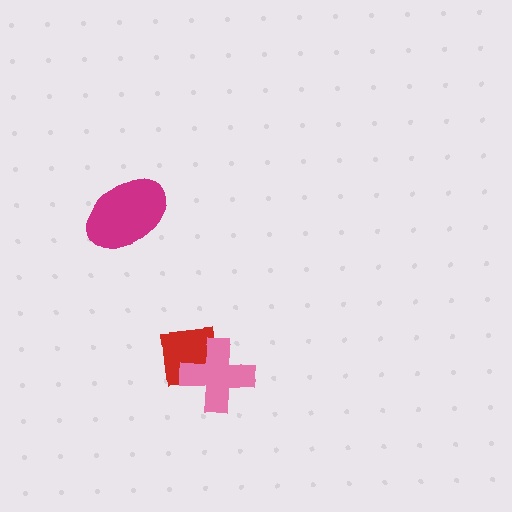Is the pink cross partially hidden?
No, no other shape covers it.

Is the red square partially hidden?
Yes, it is partially covered by another shape.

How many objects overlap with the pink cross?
1 object overlaps with the pink cross.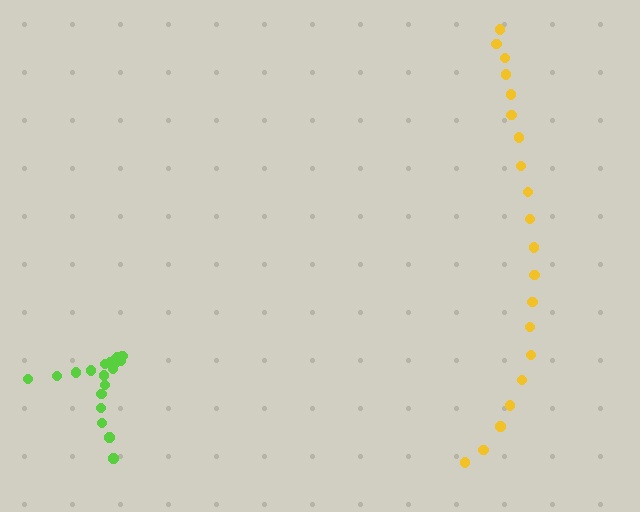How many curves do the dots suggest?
There are 2 distinct paths.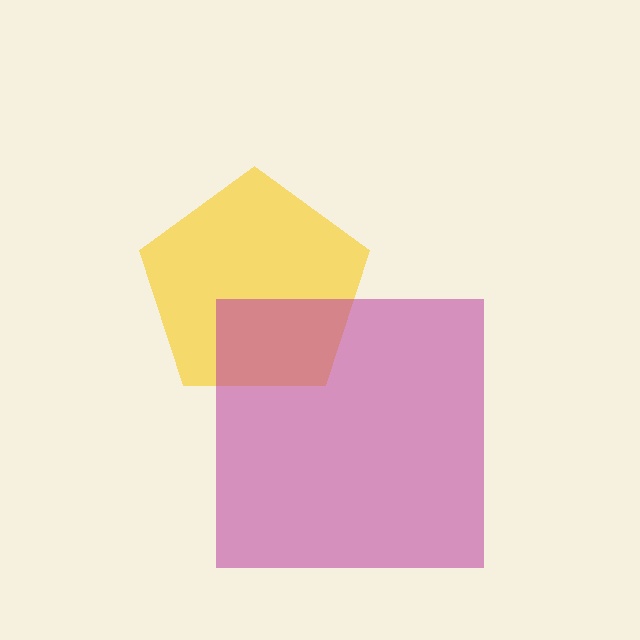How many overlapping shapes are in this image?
There are 2 overlapping shapes in the image.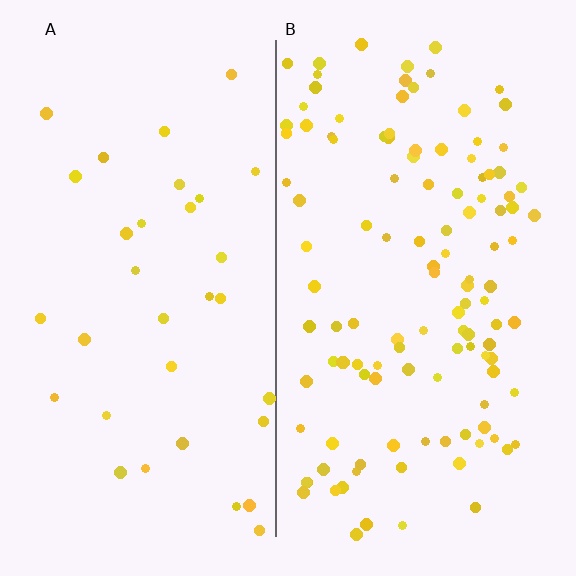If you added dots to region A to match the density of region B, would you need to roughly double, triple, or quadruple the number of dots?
Approximately quadruple.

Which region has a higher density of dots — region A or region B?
B (the right).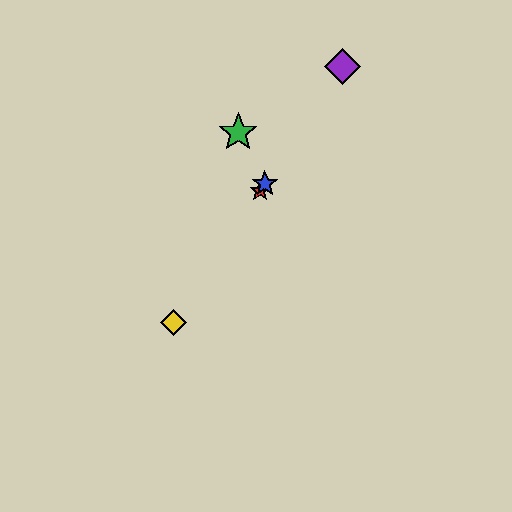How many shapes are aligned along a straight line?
4 shapes (the red star, the blue star, the yellow diamond, the purple diamond) are aligned along a straight line.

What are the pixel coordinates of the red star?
The red star is at (260, 191).